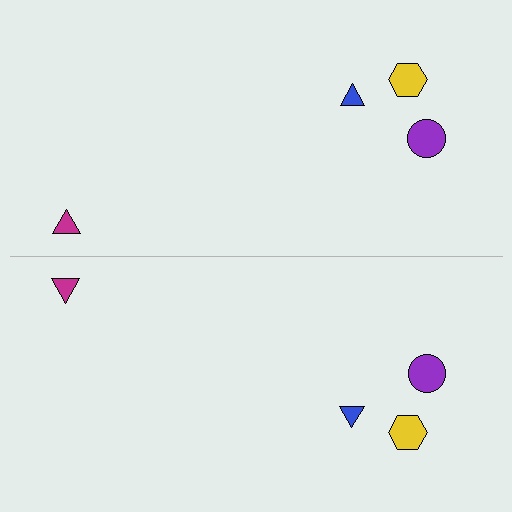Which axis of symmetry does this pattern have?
The pattern has a horizontal axis of symmetry running through the center of the image.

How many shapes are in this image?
There are 8 shapes in this image.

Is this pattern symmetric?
Yes, this pattern has bilateral (reflection) symmetry.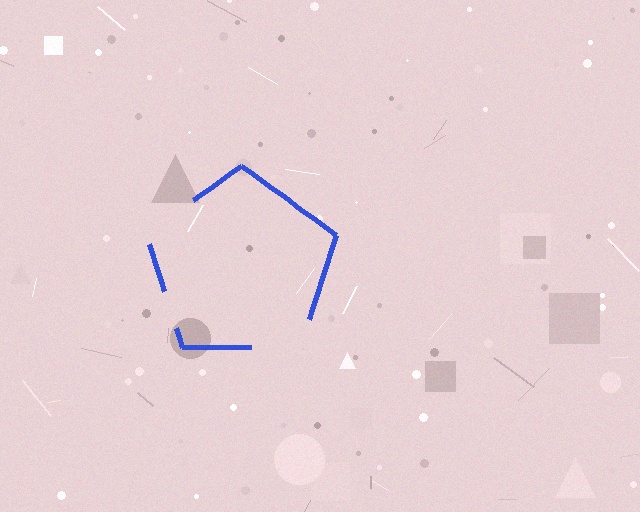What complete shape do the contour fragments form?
The contour fragments form a pentagon.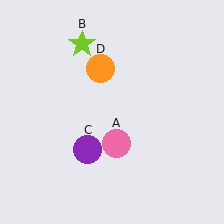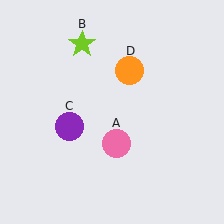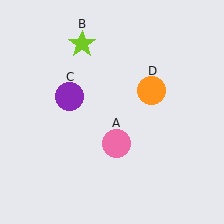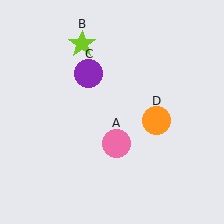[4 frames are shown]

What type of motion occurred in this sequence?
The purple circle (object C), orange circle (object D) rotated clockwise around the center of the scene.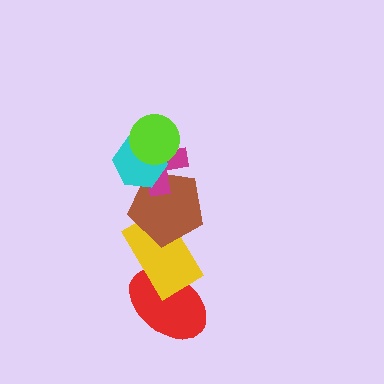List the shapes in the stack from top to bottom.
From top to bottom: the lime circle, the cyan hexagon, the magenta cross, the brown pentagon, the yellow rectangle, the red ellipse.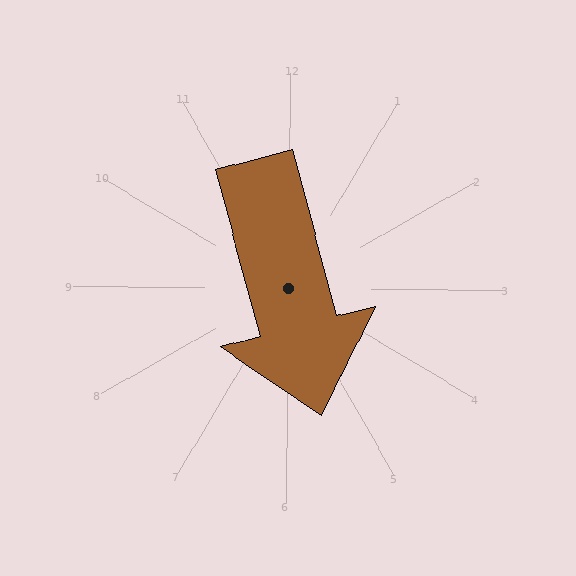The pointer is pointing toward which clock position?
Roughly 5 o'clock.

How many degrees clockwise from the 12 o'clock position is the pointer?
Approximately 165 degrees.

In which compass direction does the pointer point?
South.